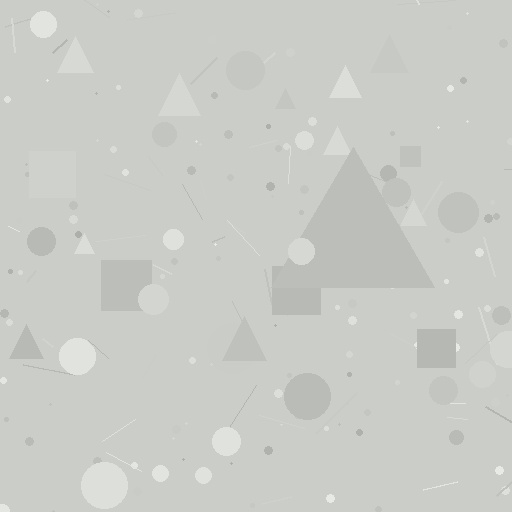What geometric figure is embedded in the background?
A triangle is embedded in the background.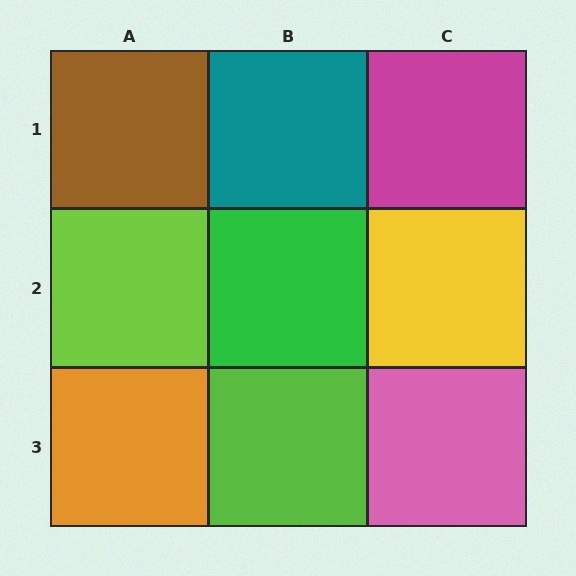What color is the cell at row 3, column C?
Pink.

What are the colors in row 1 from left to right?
Brown, teal, magenta.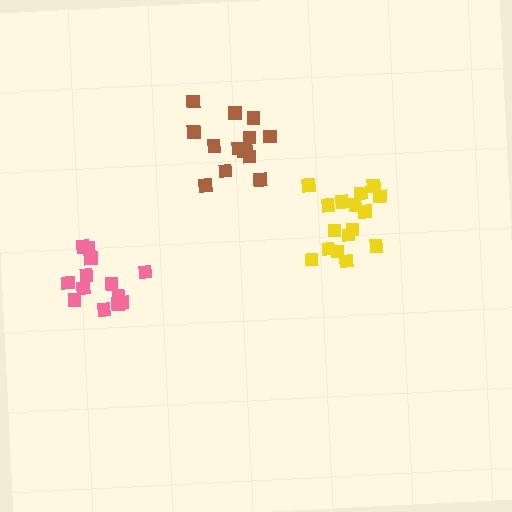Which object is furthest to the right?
The yellow cluster is rightmost.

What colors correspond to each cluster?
The clusters are colored: pink, brown, yellow.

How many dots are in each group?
Group 1: 13 dots, Group 2: 14 dots, Group 3: 16 dots (43 total).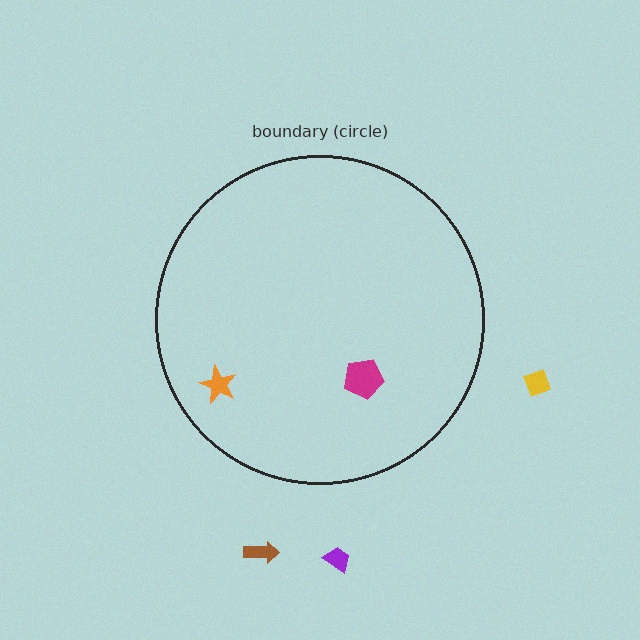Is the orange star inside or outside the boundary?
Inside.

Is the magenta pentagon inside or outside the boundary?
Inside.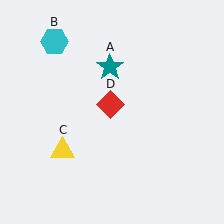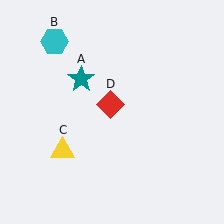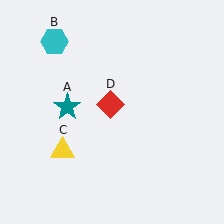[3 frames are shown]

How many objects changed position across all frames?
1 object changed position: teal star (object A).